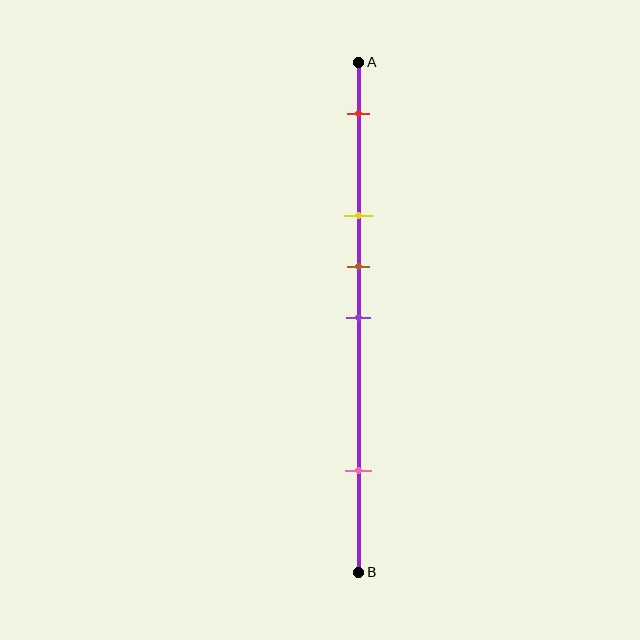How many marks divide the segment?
There are 5 marks dividing the segment.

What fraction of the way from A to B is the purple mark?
The purple mark is approximately 50% (0.5) of the way from A to B.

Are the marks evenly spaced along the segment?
No, the marks are not evenly spaced.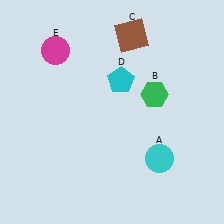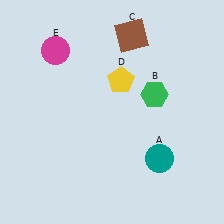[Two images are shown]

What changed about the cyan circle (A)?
In Image 1, A is cyan. In Image 2, it changed to teal.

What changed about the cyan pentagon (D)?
In Image 1, D is cyan. In Image 2, it changed to yellow.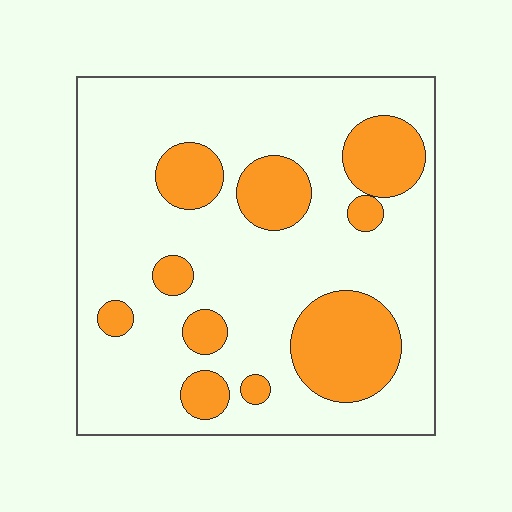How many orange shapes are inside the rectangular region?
10.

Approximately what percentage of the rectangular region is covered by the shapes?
Approximately 25%.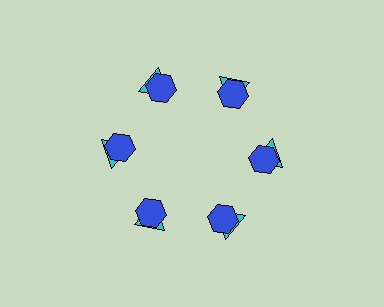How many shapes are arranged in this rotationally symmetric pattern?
There are 12 shapes, arranged in 6 groups of 2.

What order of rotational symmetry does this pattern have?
This pattern has 6-fold rotational symmetry.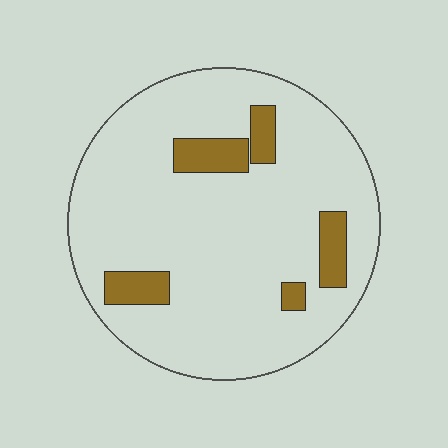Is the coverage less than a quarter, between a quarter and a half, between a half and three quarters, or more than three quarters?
Less than a quarter.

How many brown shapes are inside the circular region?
5.